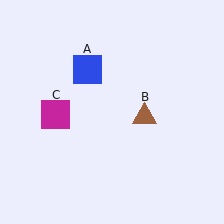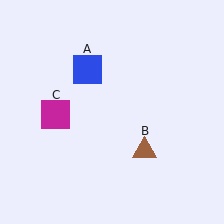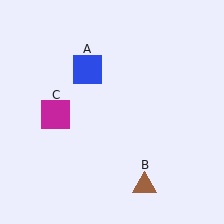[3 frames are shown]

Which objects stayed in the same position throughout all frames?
Blue square (object A) and magenta square (object C) remained stationary.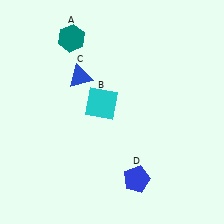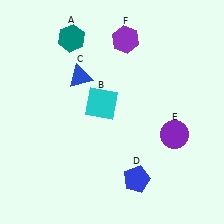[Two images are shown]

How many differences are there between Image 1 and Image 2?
There are 2 differences between the two images.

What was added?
A purple circle (E), a purple hexagon (F) were added in Image 2.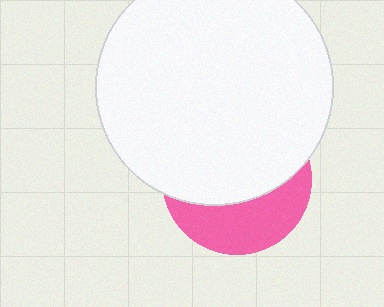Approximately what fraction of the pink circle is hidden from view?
Roughly 63% of the pink circle is hidden behind the white circle.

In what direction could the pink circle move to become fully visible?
The pink circle could move down. That would shift it out from behind the white circle entirely.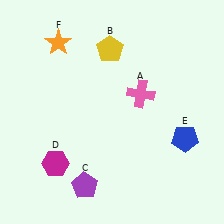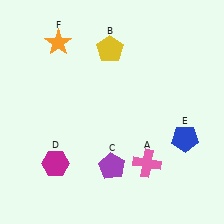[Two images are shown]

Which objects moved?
The objects that moved are: the pink cross (A), the purple pentagon (C).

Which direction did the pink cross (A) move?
The pink cross (A) moved down.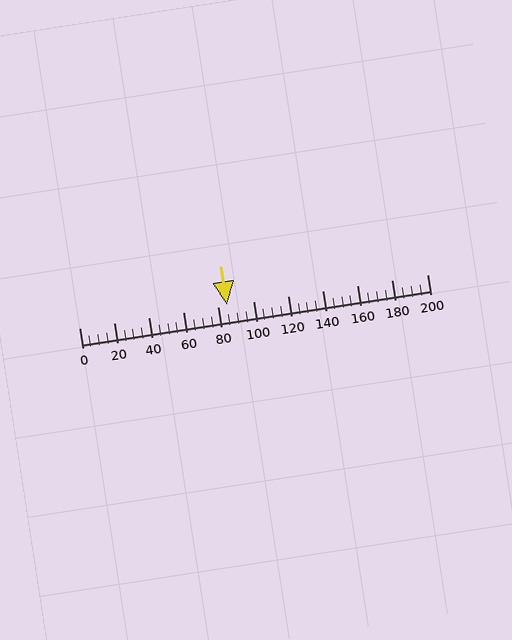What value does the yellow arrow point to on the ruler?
The yellow arrow points to approximately 85.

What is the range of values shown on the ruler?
The ruler shows values from 0 to 200.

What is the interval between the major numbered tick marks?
The major tick marks are spaced 20 units apart.